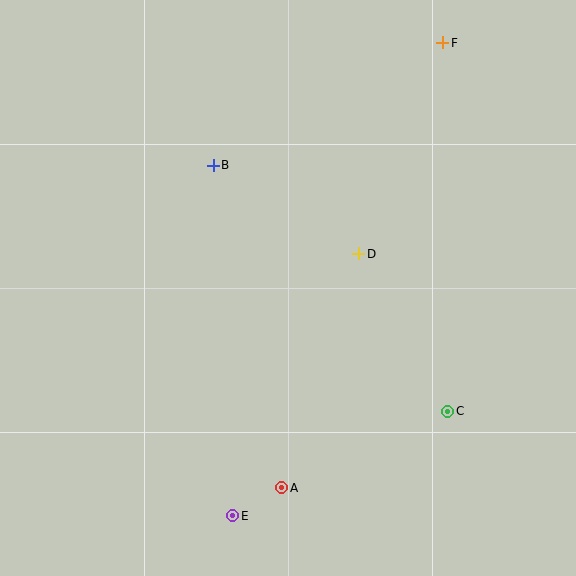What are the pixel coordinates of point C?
Point C is at (448, 411).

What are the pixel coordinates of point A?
Point A is at (282, 488).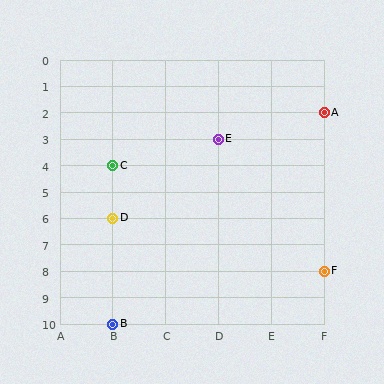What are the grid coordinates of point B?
Point B is at grid coordinates (B, 10).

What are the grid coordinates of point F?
Point F is at grid coordinates (F, 8).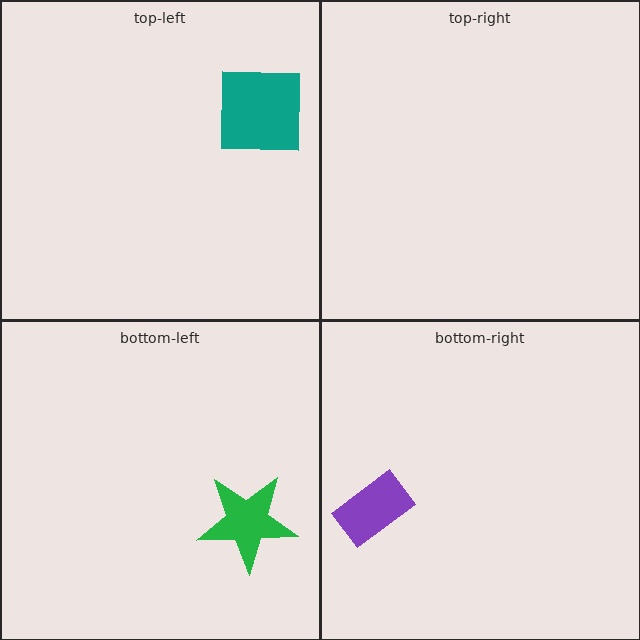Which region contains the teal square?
The top-left region.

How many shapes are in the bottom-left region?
1.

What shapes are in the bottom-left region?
The green star.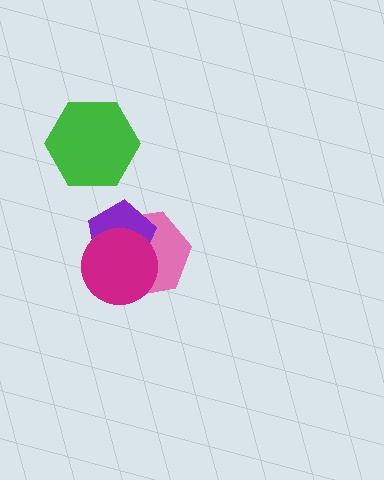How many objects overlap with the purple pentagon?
2 objects overlap with the purple pentagon.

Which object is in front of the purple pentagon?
The magenta circle is in front of the purple pentagon.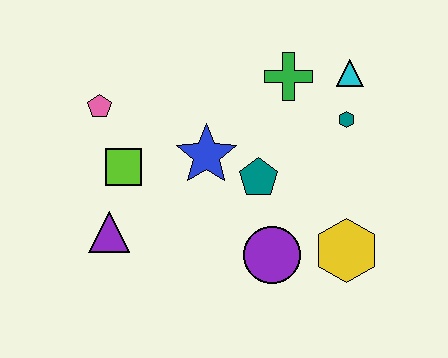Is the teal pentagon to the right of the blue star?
Yes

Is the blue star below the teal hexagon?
Yes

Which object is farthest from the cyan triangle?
The purple triangle is farthest from the cyan triangle.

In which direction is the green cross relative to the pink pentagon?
The green cross is to the right of the pink pentagon.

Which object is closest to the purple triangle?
The lime square is closest to the purple triangle.